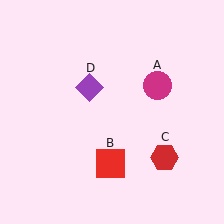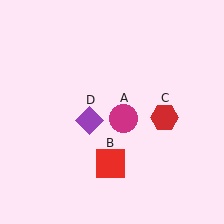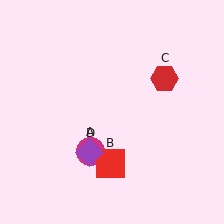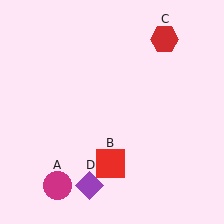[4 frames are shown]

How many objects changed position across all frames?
3 objects changed position: magenta circle (object A), red hexagon (object C), purple diamond (object D).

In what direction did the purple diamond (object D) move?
The purple diamond (object D) moved down.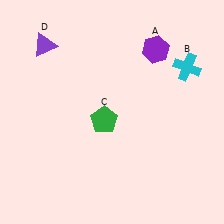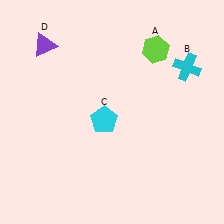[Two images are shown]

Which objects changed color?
A changed from purple to lime. C changed from green to cyan.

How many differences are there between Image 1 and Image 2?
There are 2 differences between the two images.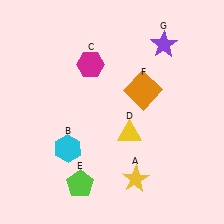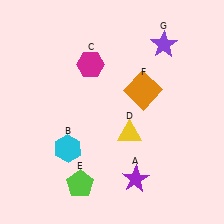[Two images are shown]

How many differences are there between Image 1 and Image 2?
There is 1 difference between the two images.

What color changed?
The star (A) changed from yellow in Image 1 to purple in Image 2.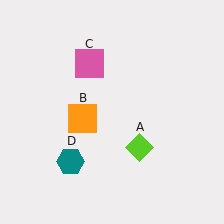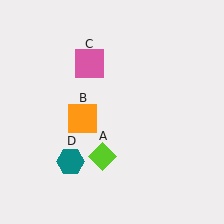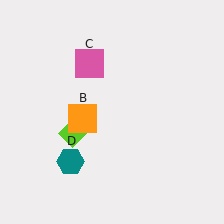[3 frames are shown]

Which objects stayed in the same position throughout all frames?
Orange square (object B) and pink square (object C) and teal hexagon (object D) remained stationary.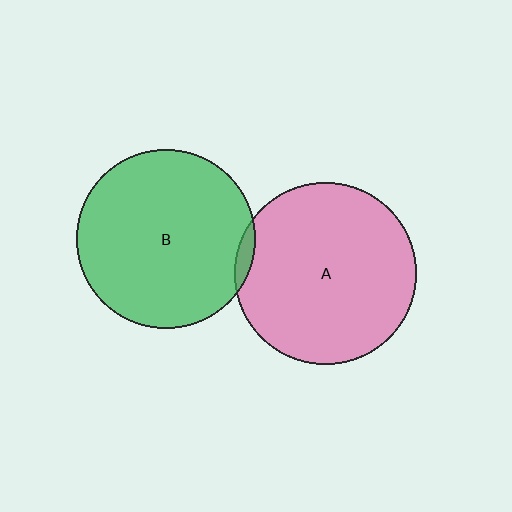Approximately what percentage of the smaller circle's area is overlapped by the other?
Approximately 5%.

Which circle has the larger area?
Circle A (pink).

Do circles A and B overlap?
Yes.